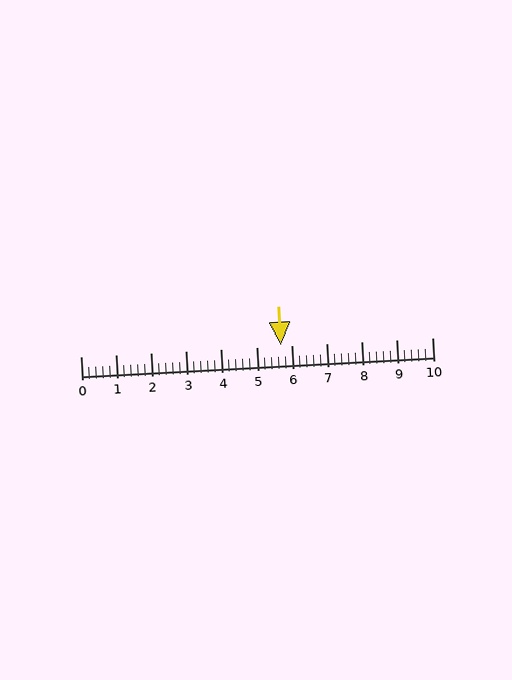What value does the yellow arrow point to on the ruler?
The yellow arrow points to approximately 5.7.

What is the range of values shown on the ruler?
The ruler shows values from 0 to 10.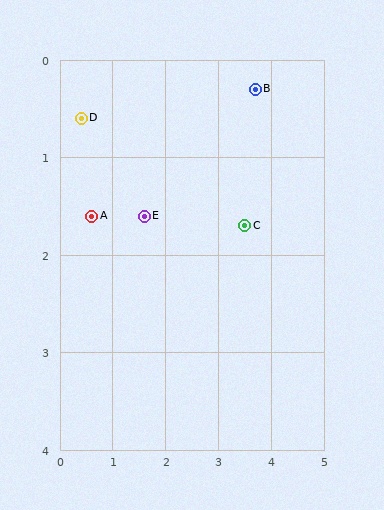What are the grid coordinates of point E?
Point E is at approximately (1.6, 1.6).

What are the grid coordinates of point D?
Point D is at approximately (0.4, 0.6).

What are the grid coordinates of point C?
Point C is at approximately (3.5, 1.7).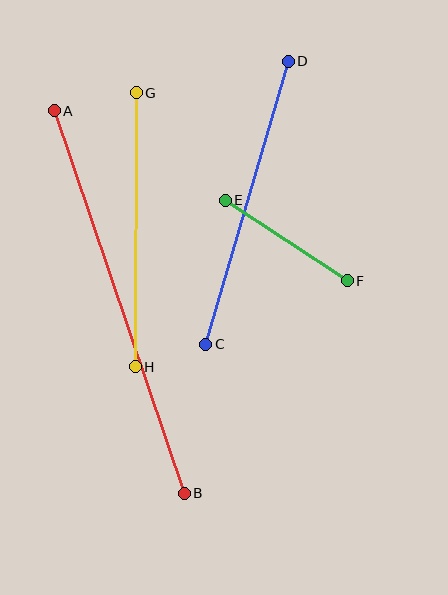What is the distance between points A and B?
The distance is approximately 404 pixels.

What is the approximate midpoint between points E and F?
The midpoint is at approximately (286, 241) pixels.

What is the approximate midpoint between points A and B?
The midpoint is at approximately (119, 302) pixels.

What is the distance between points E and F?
The distance is approximately 146 pixels.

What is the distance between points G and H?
The distance is approximately 274 pixels.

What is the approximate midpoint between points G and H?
The midpoint is at approximately (136, 230) pixels.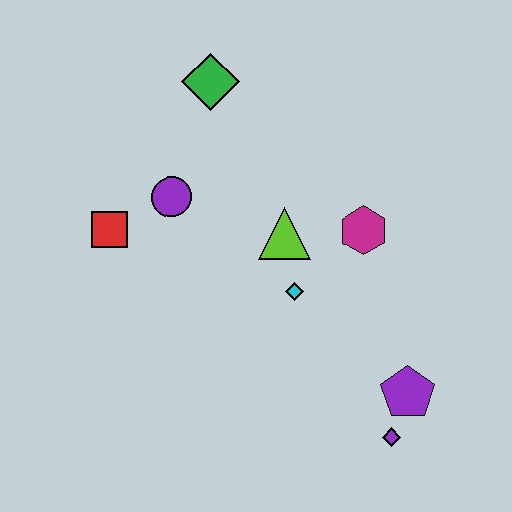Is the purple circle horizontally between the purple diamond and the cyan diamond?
No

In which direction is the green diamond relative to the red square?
The green diamond is above the red square.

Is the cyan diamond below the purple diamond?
No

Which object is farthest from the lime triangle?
The purple diamond is farthest from the lime triangle.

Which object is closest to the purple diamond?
The purple pentagon is closest to the purple diamond.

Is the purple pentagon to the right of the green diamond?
Yes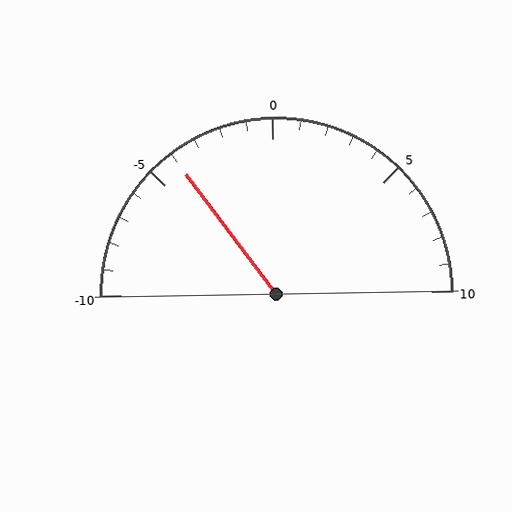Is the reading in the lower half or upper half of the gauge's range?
The reading is in the lower half of the range (-10 to 10).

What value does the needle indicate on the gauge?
The needle indicates approximately -4.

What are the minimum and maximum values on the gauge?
The gauge ranges from -10 to 10.